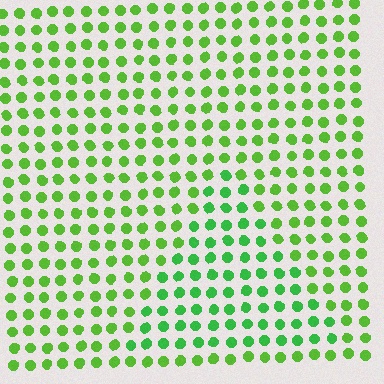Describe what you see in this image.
The image is filled with small lime elements in a uniform arrangement. A triangle-shaped region is visible where the elements are tinted to a slightly different hue, forming a subtle color boundary.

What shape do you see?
I see a triangle.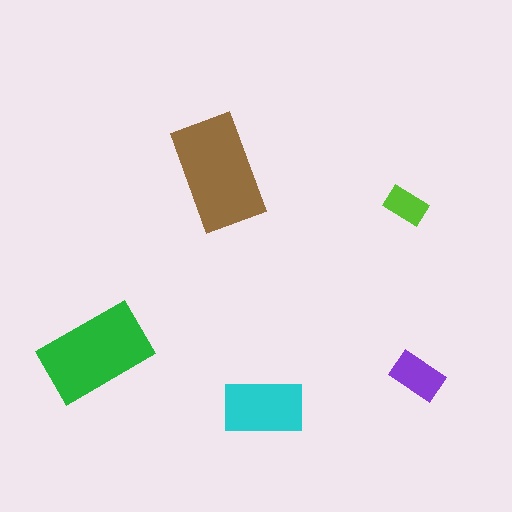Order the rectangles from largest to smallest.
the brown one, the green one, the cyan one, the purple one, the lime one.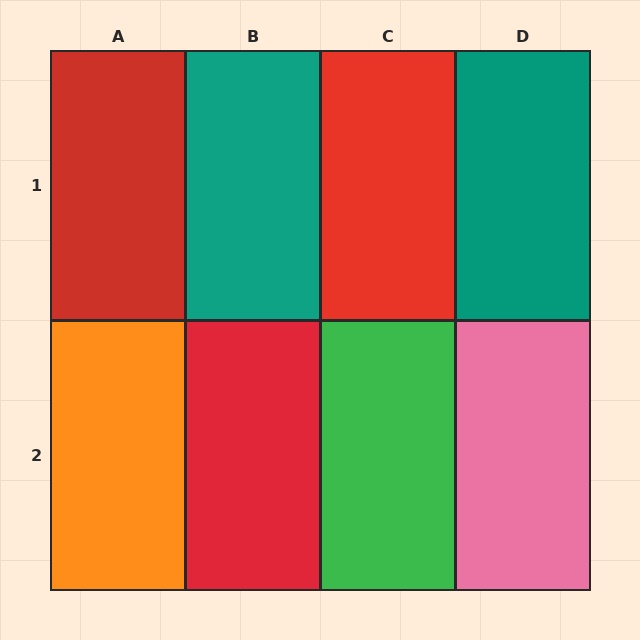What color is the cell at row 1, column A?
Red.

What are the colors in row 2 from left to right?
Orange, red, green, pink.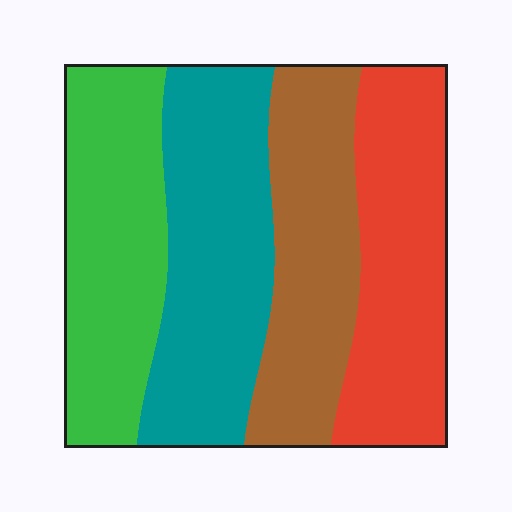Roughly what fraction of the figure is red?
Red covers roughly 25% of the figure.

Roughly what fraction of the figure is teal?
Teal takes up about one quarter (1/4) of the figure.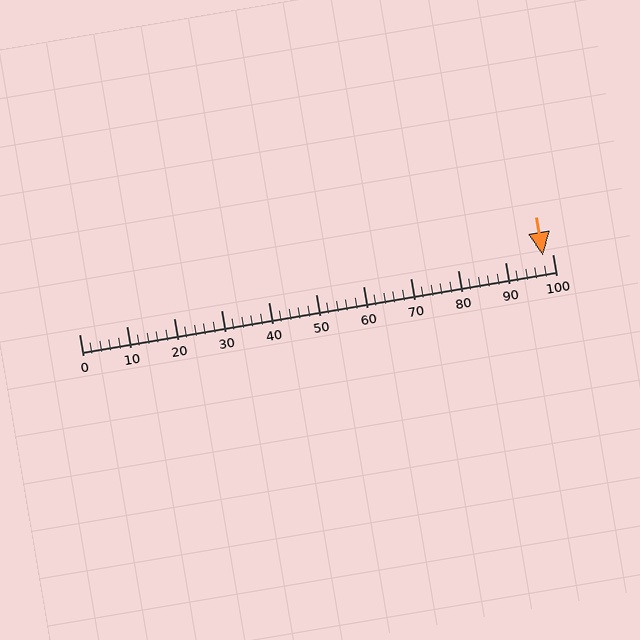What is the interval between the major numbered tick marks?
The major tick marks are spaced 10 units apart.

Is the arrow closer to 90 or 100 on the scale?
The arrow is closer to 100.